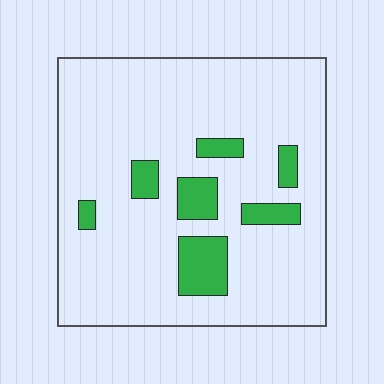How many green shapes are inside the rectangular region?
7.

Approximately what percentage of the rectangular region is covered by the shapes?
Approximately 15%.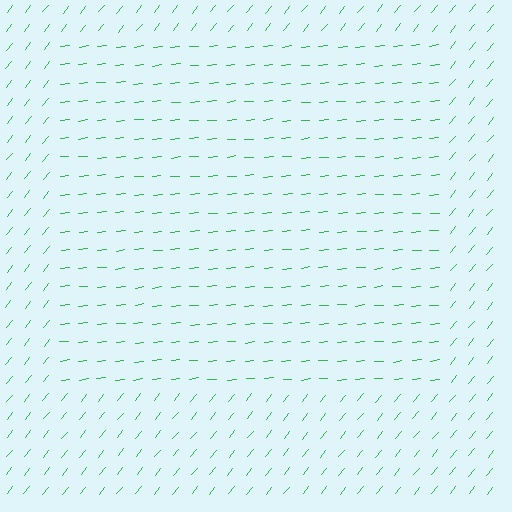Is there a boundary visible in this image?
Yes, there is a texture boundary formed by a change in line orientation.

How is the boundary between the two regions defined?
The boundary is defined purely by a change in line orientation (approximately 45 degrees difference). All lines are the same color and thickness.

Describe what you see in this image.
The image is filled with small green line segments. A rectangle region in the image has lines oriented differently from the surrounding lines, creating a visible texture boundary.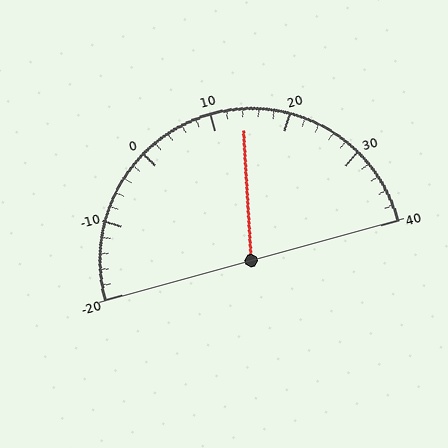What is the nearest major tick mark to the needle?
The nearest major tick mark is 10.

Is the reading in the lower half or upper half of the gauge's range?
The reading is in the upper half of the range (-20 to 40).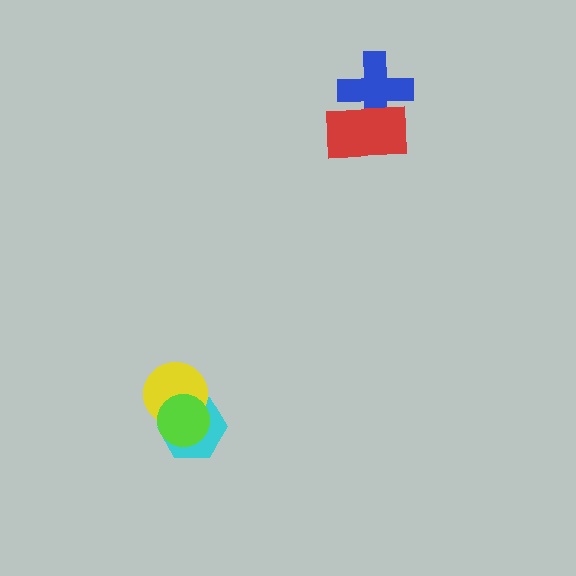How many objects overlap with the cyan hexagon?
2 objects overlap with the cyan hexagon.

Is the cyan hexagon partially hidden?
Yes, it is partially covered by another shape.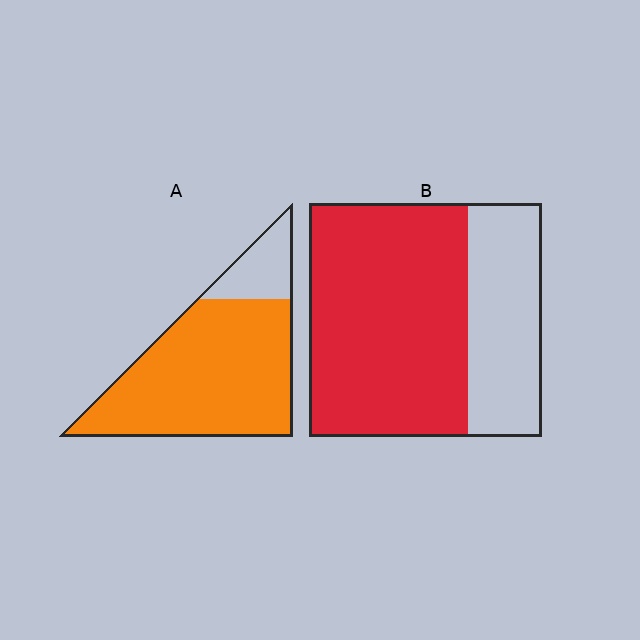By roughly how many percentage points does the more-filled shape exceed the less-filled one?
By roughly 15 percentage points (A over B).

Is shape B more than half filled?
Yes.